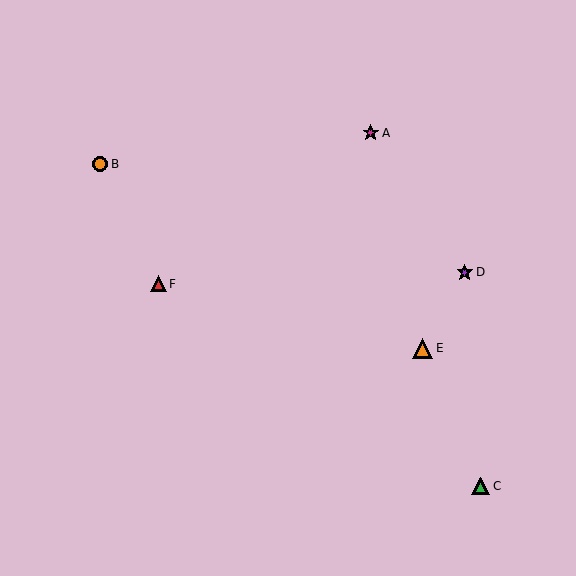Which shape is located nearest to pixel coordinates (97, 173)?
The orange circle (labeled B) at (100, 164) is nearest to that location.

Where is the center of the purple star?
The center of the purple star is at (465, 272).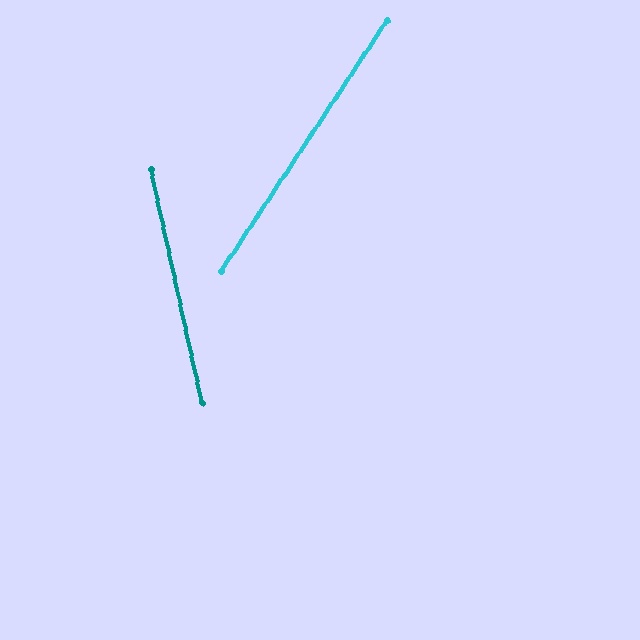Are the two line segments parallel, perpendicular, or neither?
Neither parallel nor perpendicular — they differ by about 46°.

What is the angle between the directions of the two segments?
Approximately 46 degrees.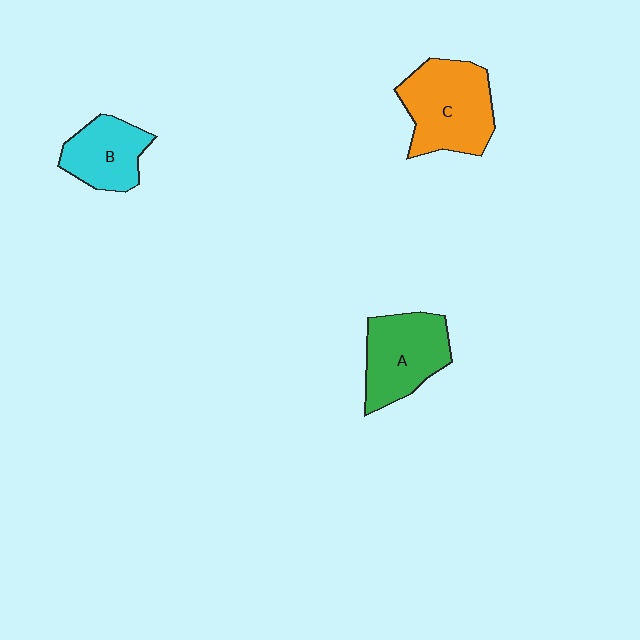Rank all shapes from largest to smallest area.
From largest to smallest: C (orange), A (green), B (cyan).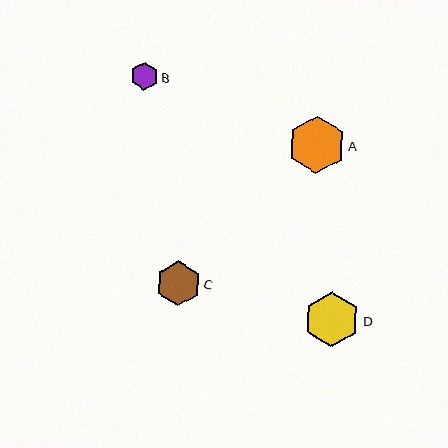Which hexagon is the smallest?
Hexagon B is the smallest with a size of approximately 28 pixels.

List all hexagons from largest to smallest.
From largest to smallest: A, D, C, B.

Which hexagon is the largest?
Hexagon A is the largest with a size of approximately 57 pixels.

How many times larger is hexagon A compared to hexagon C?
Hexagon A is approximately 1.3 times the size of hexagon C.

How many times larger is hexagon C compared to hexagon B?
Hexagon C is approximately 1.6 times the size of hexagon B.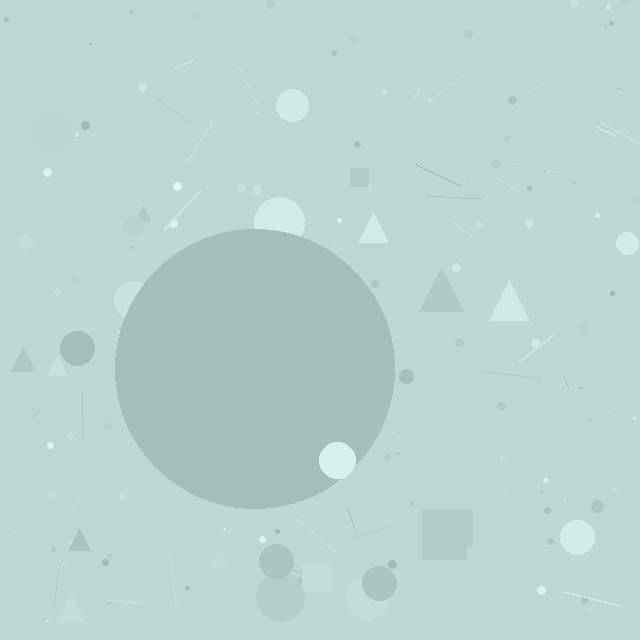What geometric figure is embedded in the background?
A circle is embedded in the background.